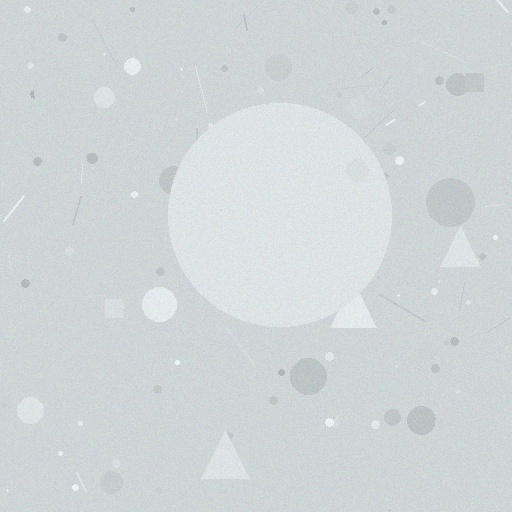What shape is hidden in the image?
A circle is hidden in the image.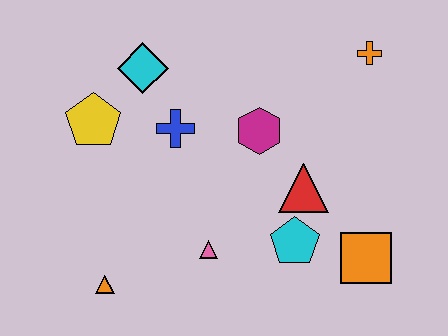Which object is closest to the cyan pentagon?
The red triangle is closest to the cyan pentagon.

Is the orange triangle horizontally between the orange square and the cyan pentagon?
No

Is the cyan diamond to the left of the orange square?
Yes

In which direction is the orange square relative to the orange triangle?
The orange square is to the right of the orange triangle.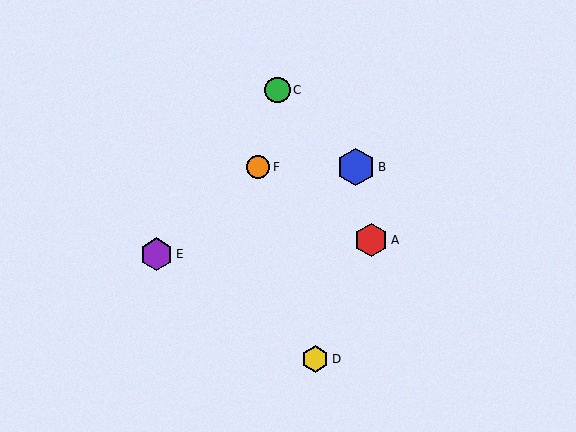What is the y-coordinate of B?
Object B is at y≈167.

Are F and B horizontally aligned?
Yes, both are at y≈167.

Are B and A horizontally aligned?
No, B is at y≈167 and A is at y≈240.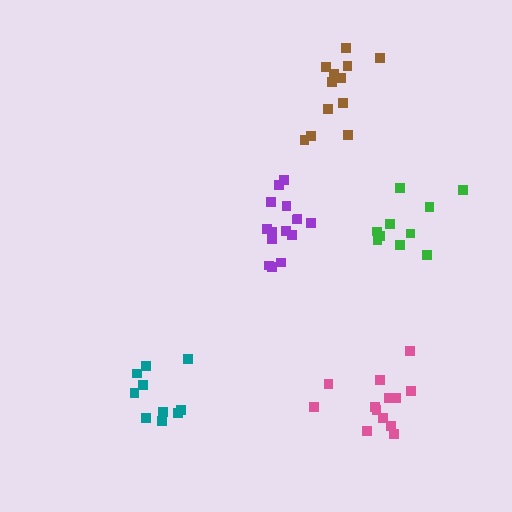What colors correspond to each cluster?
The clusters are colored: pink, teal, purple, brown, green.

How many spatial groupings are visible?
There are 5 spatial groupings.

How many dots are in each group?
Group 1: 13 dots, Group 2: 10 dots, Group 3: 15 dots, Group 4: 12 dots, Group 5: 10 dots (60 total).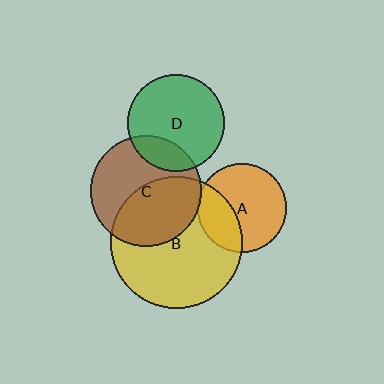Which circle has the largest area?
Circle B (yellow).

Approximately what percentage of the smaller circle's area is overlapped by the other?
Approximately 50%.